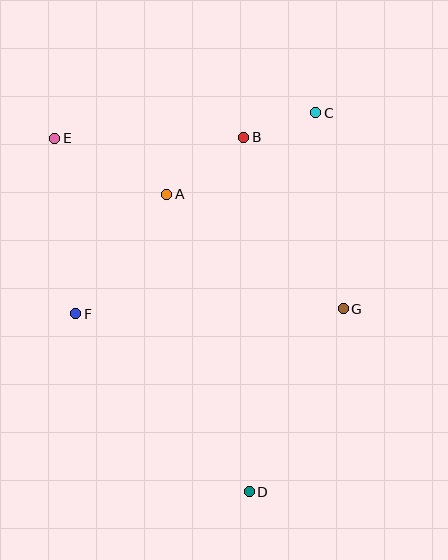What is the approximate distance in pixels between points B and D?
The distance between B and D is approximately 355 pixels.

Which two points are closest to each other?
Points B and C are closest to each other.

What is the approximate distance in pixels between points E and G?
The distance between E and G is approximately 335 pixels.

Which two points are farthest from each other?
Points D and E are farthest from each other.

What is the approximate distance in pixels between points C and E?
The distance between C and E is approximately 262 pixels.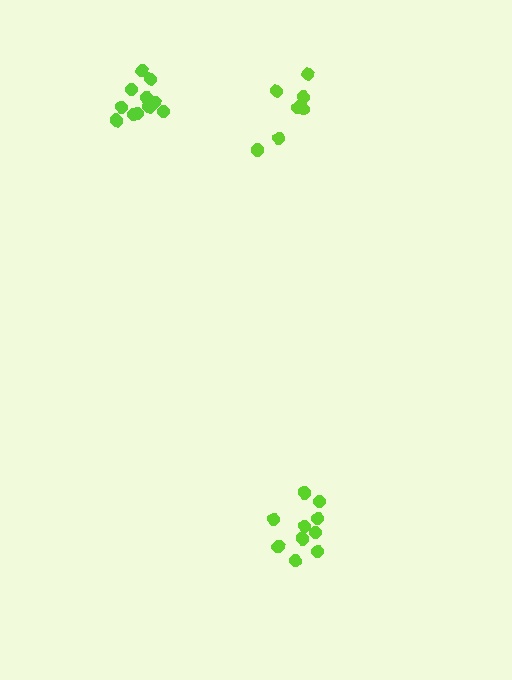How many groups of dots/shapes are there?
There are 3 groups.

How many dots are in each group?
Group 1: 8 dots, Group 2: 11 dots, Group 3: 10 dots (29 total).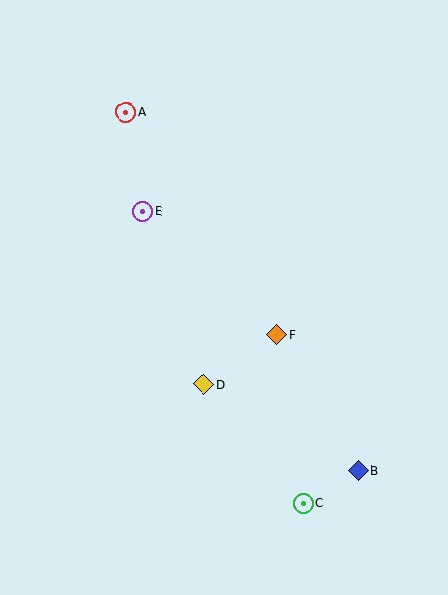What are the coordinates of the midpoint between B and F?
The midpoint between B and F is at (317, 402).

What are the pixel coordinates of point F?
Point F is at (277, 334).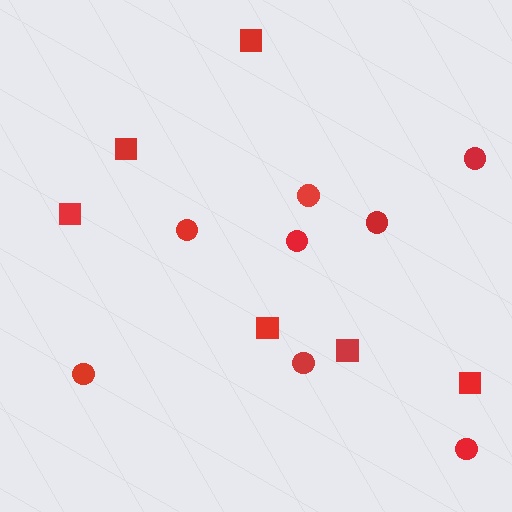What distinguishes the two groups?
There are 2 groups: one group of circles (8) and one group of squares (6).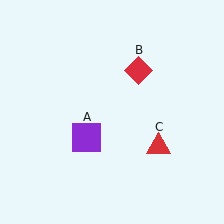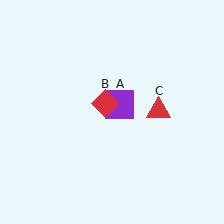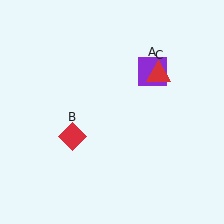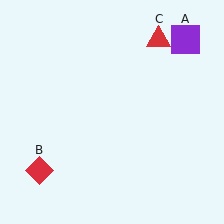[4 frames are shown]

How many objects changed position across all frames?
3 objects changed position: purple square (object A), red diamond (object B), red triangle (object C).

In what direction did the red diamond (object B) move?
The red diamond (object B) moved down and to the left.